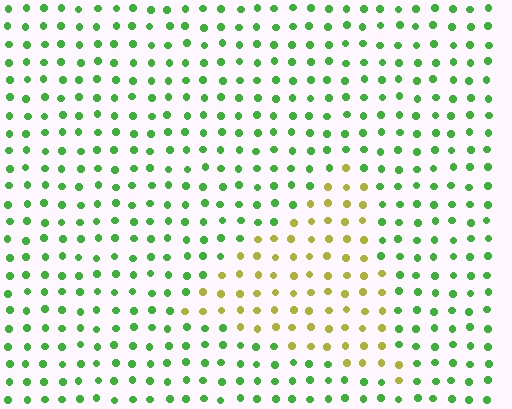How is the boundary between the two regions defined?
The boundary is defined purely by a slight shift in hue (about 56 degrees). Spacing, size, and orientation are identical on both sides.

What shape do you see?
I see a triangle.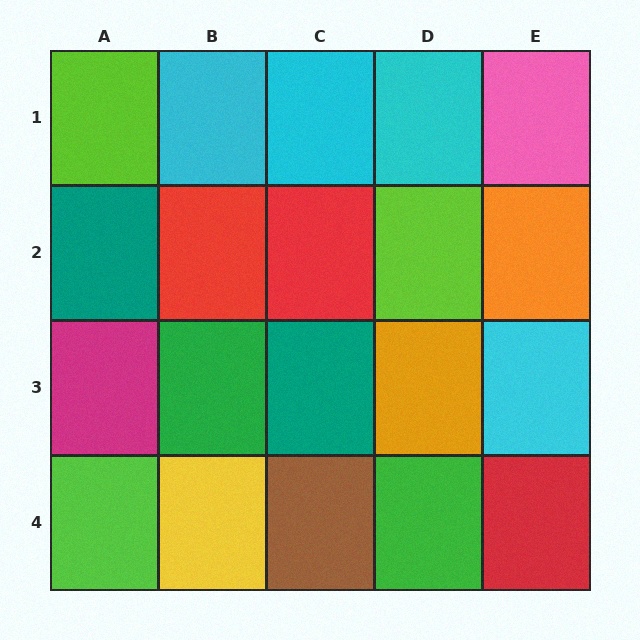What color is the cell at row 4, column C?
Brown.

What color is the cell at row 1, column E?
Pink.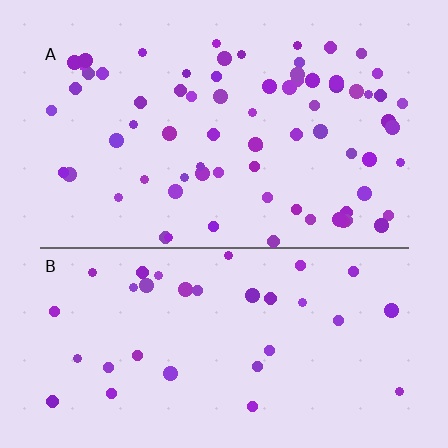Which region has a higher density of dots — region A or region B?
A (the top).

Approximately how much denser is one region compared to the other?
Approximately 2.1× — region A over region B.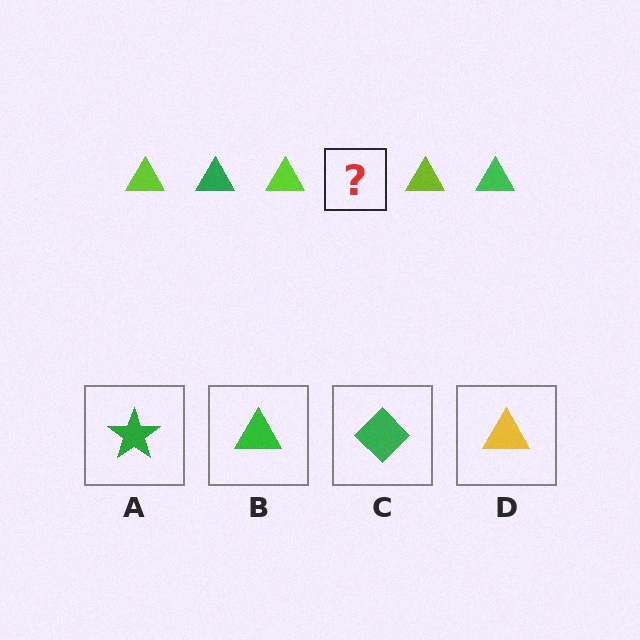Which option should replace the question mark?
Option B.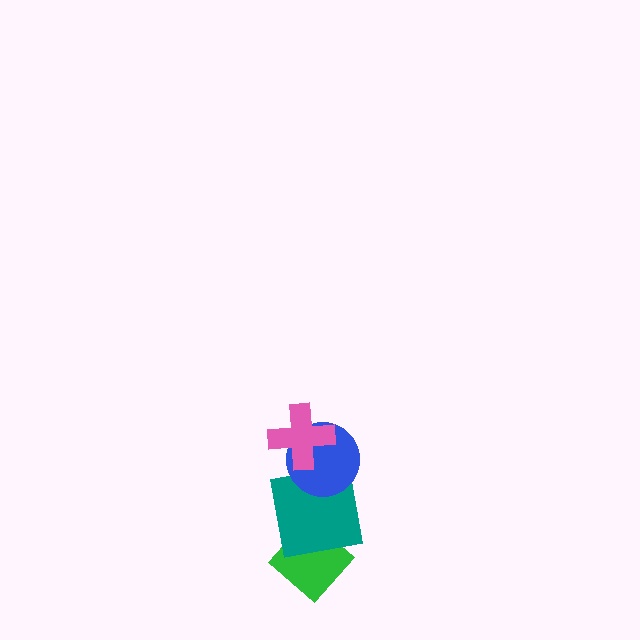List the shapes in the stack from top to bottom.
From top to bottom: the pink cross, the blue circle, the teal square, the green diamond.